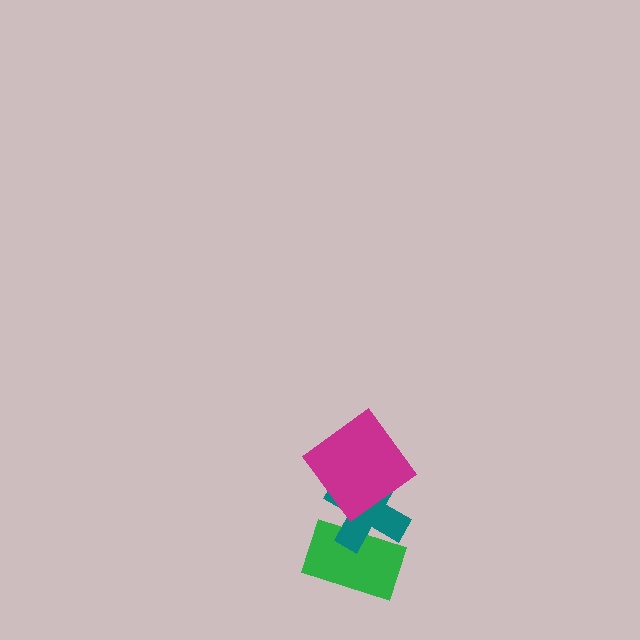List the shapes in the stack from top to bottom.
From top to bottom: the magenta diamond, the teal cross, the green rectangle.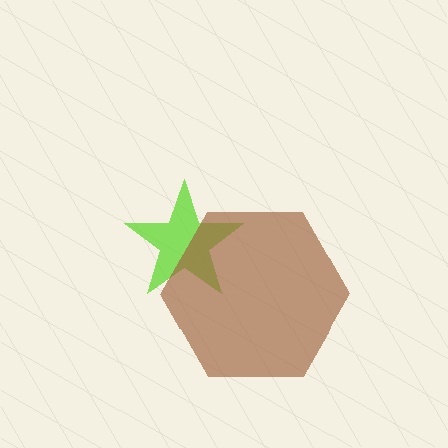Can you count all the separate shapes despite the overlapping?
Yes, there are 2 separate shapes.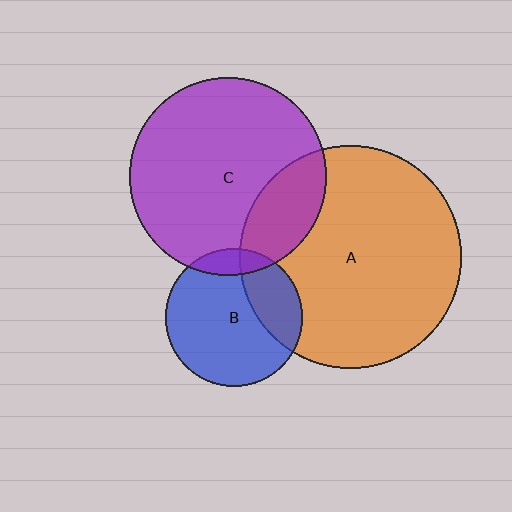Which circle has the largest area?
Circle A (orange).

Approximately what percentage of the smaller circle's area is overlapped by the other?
Approximately 20%.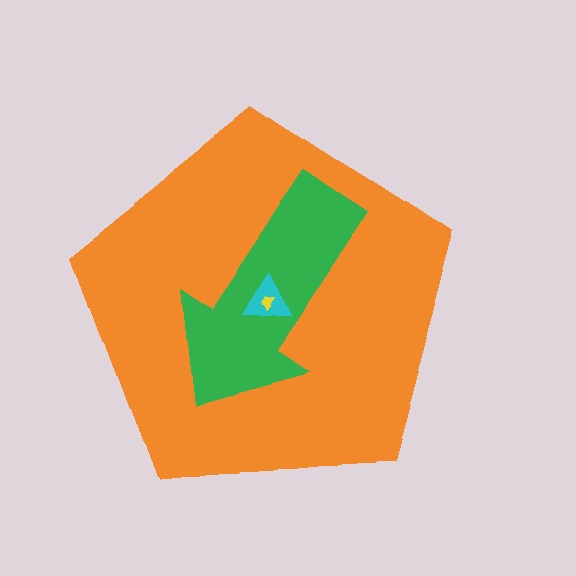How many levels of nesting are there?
4.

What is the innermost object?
The yellow trapezoid.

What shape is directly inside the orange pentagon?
The green arrow.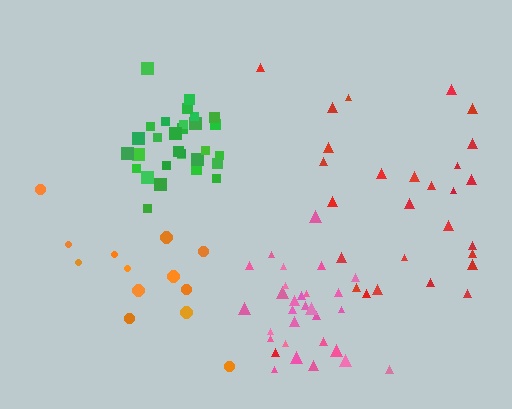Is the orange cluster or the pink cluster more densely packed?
Pink.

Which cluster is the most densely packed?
Green.